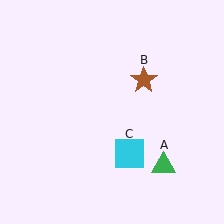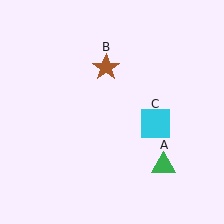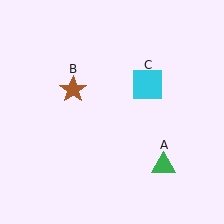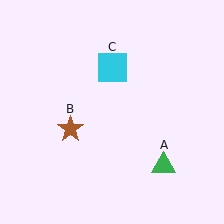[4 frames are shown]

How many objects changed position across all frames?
2 objects changed position: brown star (object B), cyan square (object C).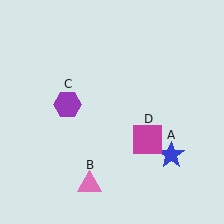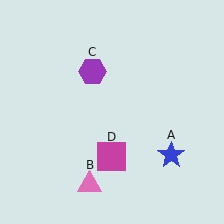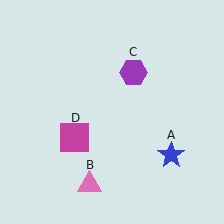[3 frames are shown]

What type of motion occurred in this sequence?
The purple hexagon (object C), magenta square (object D) rotated clockwise around the center of the scene.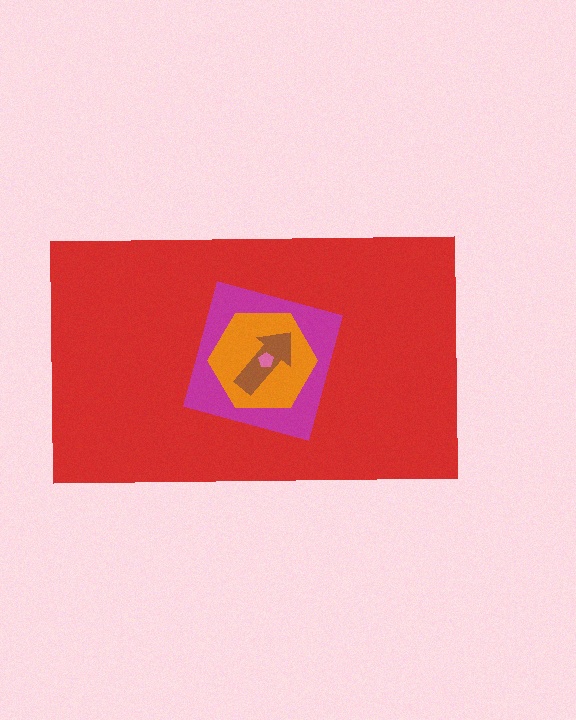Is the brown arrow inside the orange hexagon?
Yes.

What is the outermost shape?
The red rectangle.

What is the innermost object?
The pink pentagon.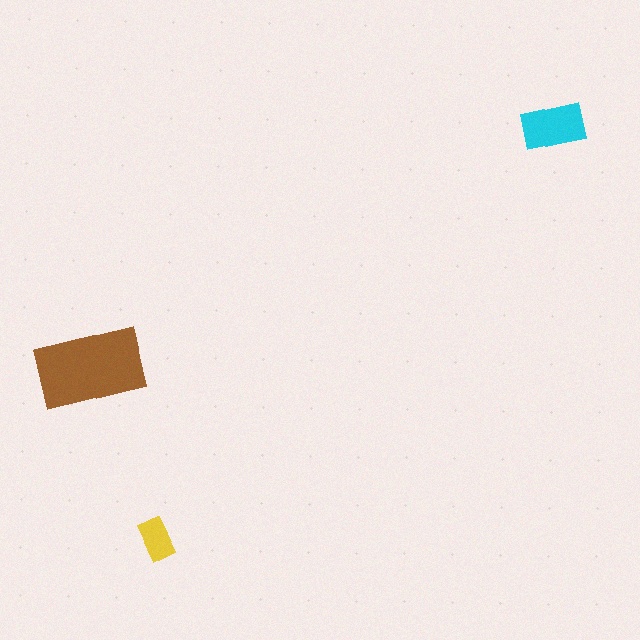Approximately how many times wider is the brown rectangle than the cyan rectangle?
About 1.5 times wider.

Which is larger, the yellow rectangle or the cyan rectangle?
The cyan one.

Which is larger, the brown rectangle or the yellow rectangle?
The brown one.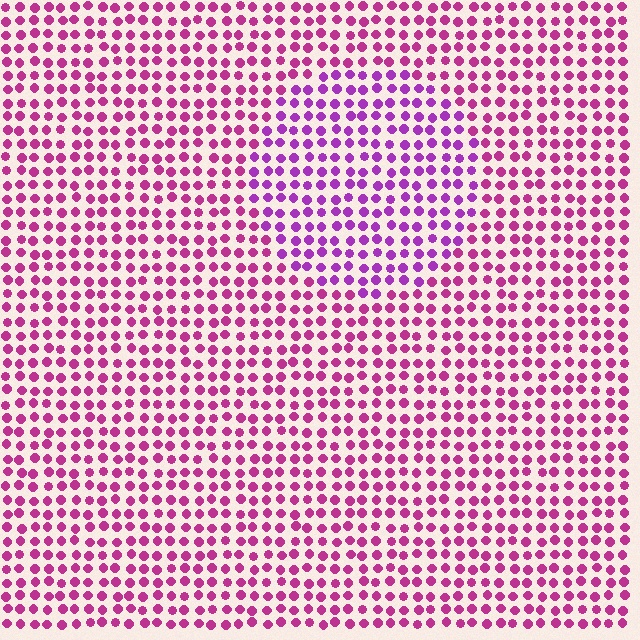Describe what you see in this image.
The image is filled with small magenta elements in a uniform arrangement. A circle-shaped region is visible where the elements are tinted to a slightly different hue, forming a subtle color boundary.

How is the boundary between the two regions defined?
The boundary is defined purely by a slight shift in hue (about 29 degrees). Spacing, size, and orientation are identical on both sides.